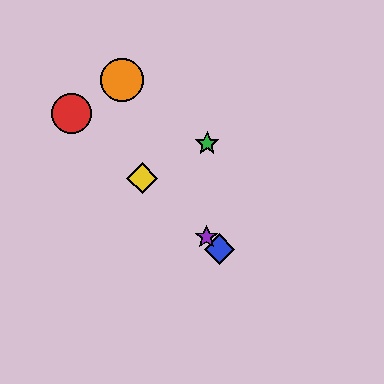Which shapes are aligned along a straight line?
The red circle, the blue diamond, the yellow diamond, the purple star are aligned along a straight line.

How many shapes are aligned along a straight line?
4 shapes (the red circle, the blue diamond, the yellow diamond, the purple star) are aligned along a straight line.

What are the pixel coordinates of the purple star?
The purple star is at (206, 237).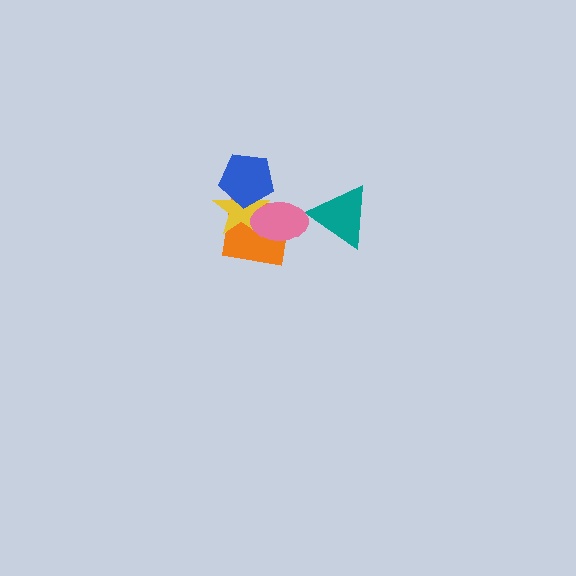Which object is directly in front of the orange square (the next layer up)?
The yellow star is directly in front of the orange square.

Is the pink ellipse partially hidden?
No, no other shape covers it.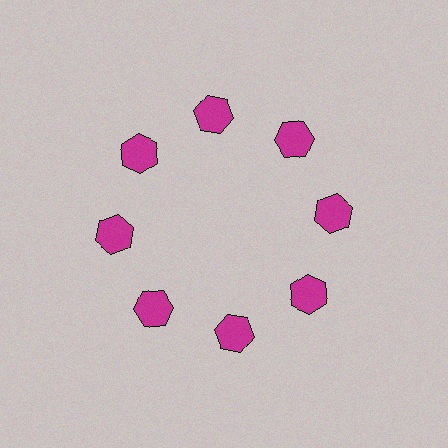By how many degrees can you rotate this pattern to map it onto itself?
The pattern maps onto itself every 45 degrees of rotation.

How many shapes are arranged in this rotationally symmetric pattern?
There are 8 shapes, arranged in 8 groups of 1.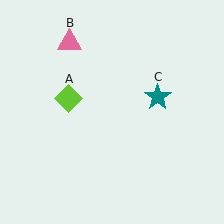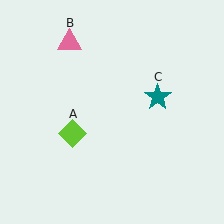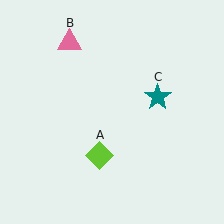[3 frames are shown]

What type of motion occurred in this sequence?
The lime diamond (object A) rotated counterclockwise around the center of the scene.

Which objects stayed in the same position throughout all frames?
Pink triangle (object B) and teal star (object C) remained stationary.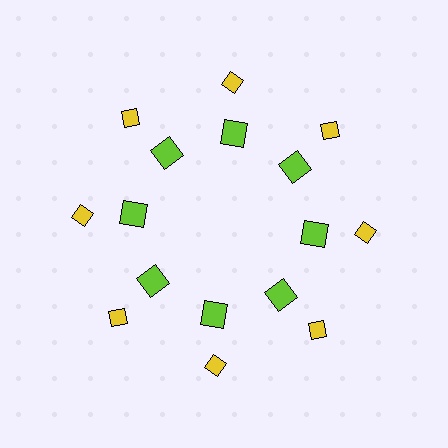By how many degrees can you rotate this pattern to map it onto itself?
The pattern maps onto itself every 45 degrees of rotation.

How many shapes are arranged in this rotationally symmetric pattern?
There are 16 shapes, arranged in 8 groups of 2.